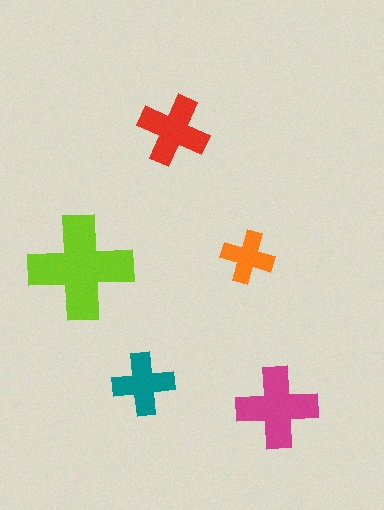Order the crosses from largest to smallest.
the lime one, the magenta one, the red one, the teal one, the orange one.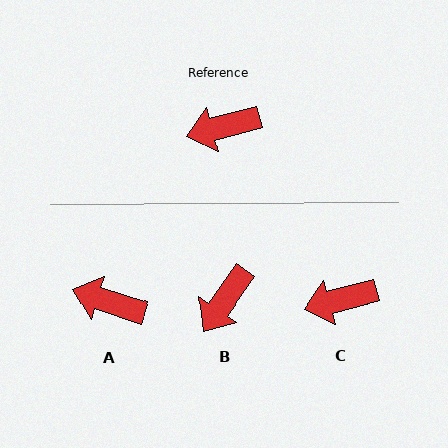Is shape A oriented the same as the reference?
No, it is off by about 33 degrees.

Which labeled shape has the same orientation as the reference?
C.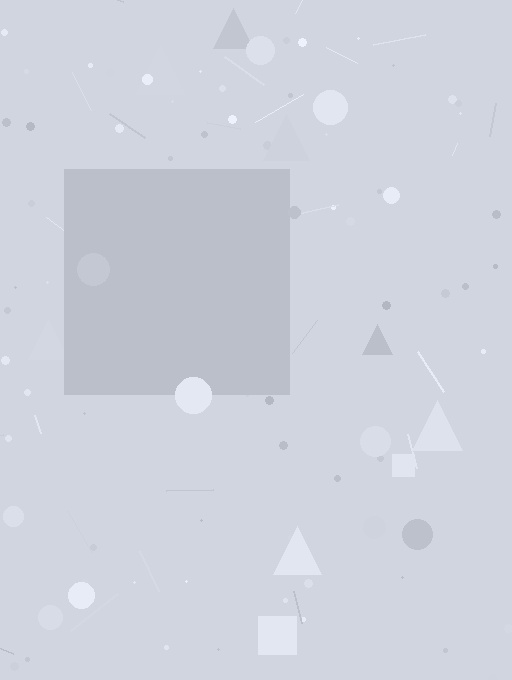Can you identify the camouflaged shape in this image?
The camouflaged shape is a square.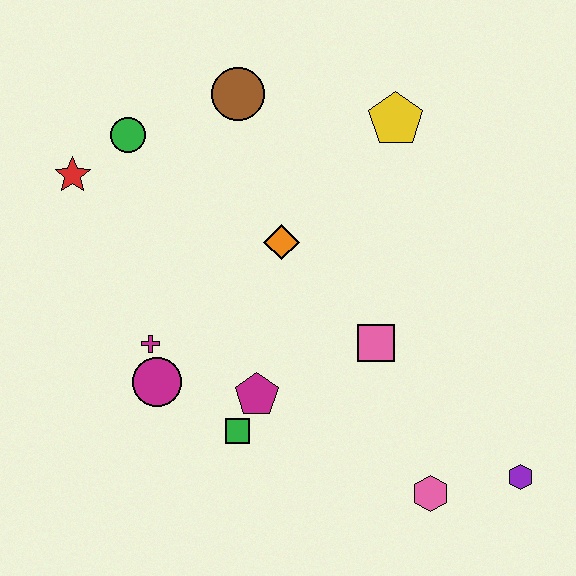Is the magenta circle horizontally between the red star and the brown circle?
Yes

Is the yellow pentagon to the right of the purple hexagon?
No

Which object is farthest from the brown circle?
The purple hexagon is farthest from the brown circle.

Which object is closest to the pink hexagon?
The purple hexagon is closest to the pink hexagon.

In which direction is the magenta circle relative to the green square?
The magenta circle is to the left of the green square.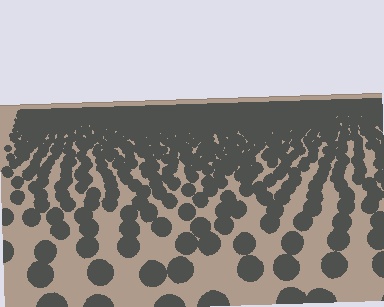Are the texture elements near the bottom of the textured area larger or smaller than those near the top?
Larger. Near the bottom, elements are closer to the viewer and appear at a bigger on-screen size.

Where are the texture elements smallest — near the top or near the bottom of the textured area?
Near the top.